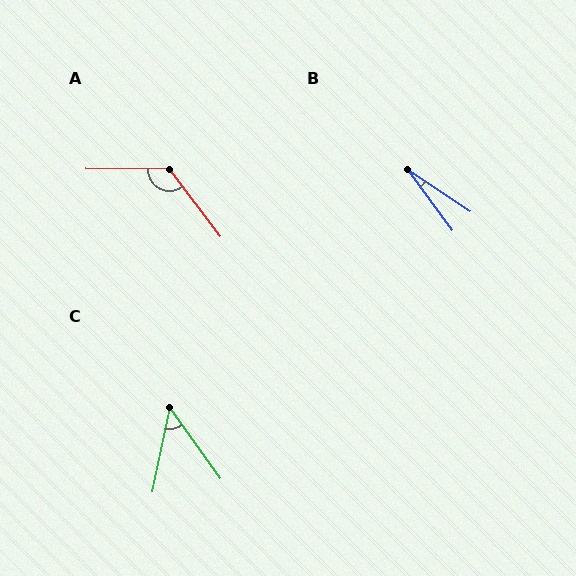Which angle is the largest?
A, at approximately 127 degrees.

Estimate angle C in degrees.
Approximately 47 degrees.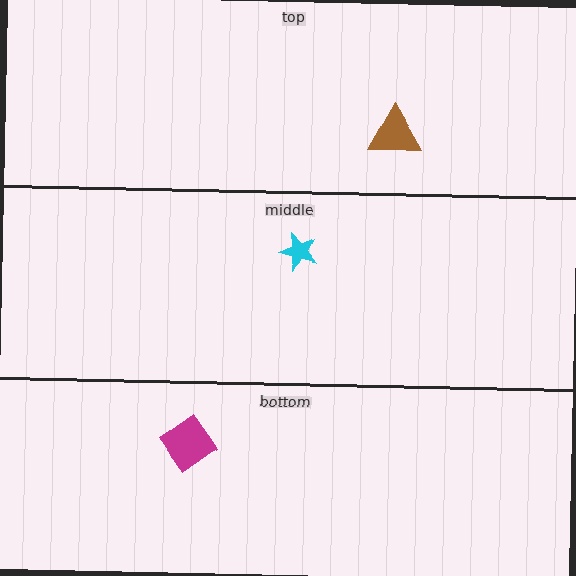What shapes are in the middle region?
The cyan star.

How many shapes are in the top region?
1.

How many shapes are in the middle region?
1.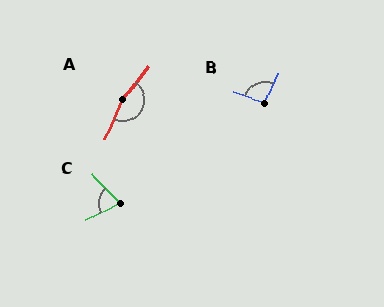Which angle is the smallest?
C, at approximately 74 degrees.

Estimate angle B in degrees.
Approximately 95 degrees.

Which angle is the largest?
A, at approximately 166 degrees.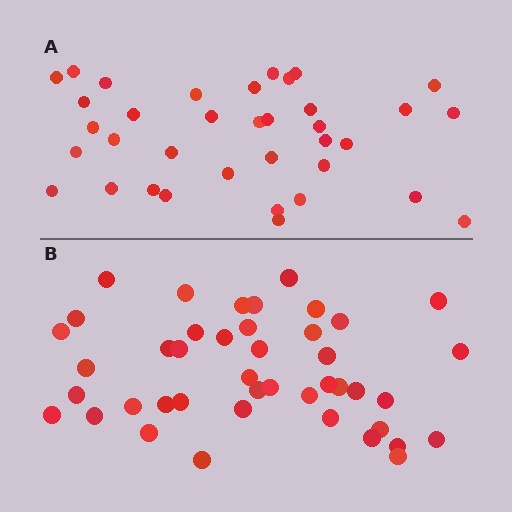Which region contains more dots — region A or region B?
Region B (the bottom region) has more dots.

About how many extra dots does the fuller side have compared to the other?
Region B has roughly 8 or so more dots than region A.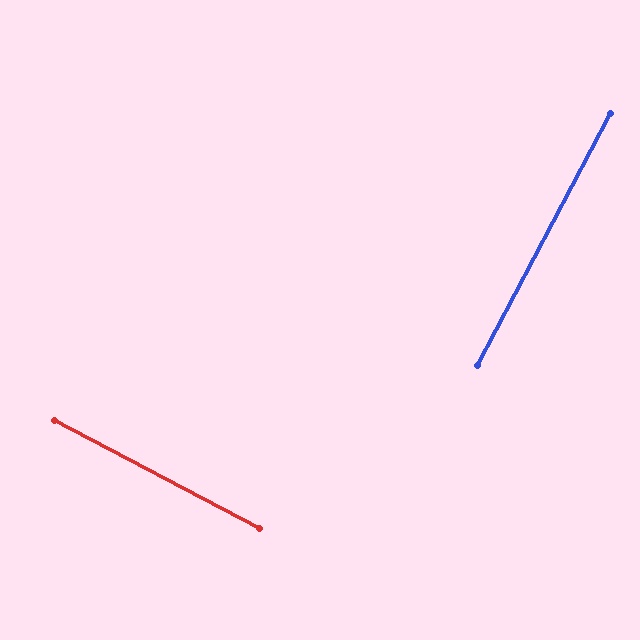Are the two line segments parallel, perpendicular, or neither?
Perpendicular — they meet at approximately 90°.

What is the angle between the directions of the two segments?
Approximately 90 degrees.